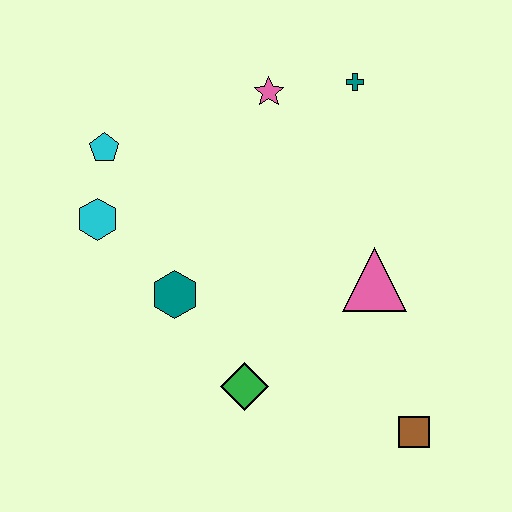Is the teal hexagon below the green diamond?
No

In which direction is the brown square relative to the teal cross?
The brown square is below the teal cross.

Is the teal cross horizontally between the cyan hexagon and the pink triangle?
Yes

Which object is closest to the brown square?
The pink triangle is closest to the brown square.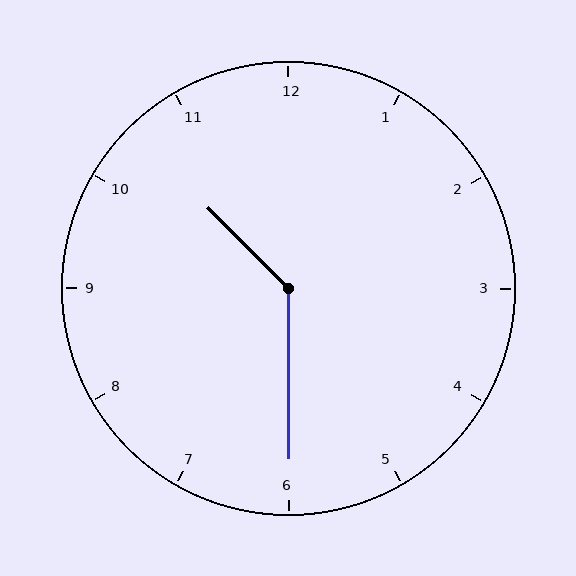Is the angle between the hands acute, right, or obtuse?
It is obtuse.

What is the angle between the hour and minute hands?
Approximately 135 degrees.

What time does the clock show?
10:30.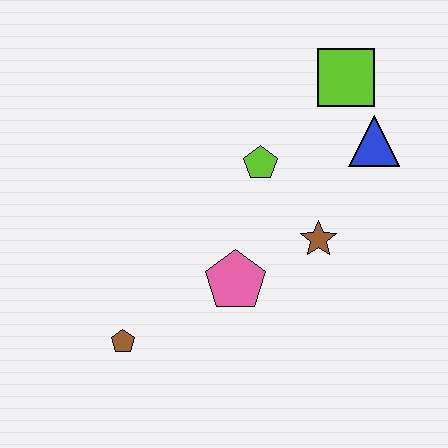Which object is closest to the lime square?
The blue triangle is closest to the lime square.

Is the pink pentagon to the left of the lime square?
Yes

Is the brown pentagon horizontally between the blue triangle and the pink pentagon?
No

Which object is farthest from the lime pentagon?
The brown pentagon is farthest from the lime pentagon.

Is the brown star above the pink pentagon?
Yes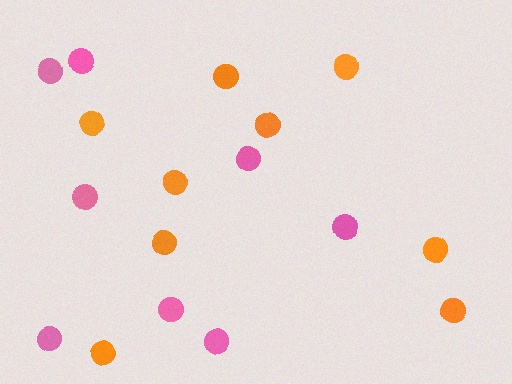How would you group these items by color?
There are 2 groups: one group of pink circles (8) and one group of orange circles (9).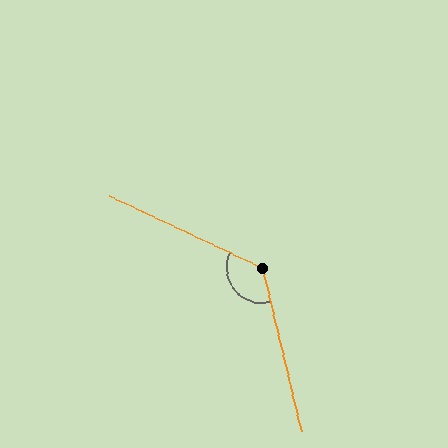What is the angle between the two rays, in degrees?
Approximately 128 degrees.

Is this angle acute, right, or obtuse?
It is obtuse.